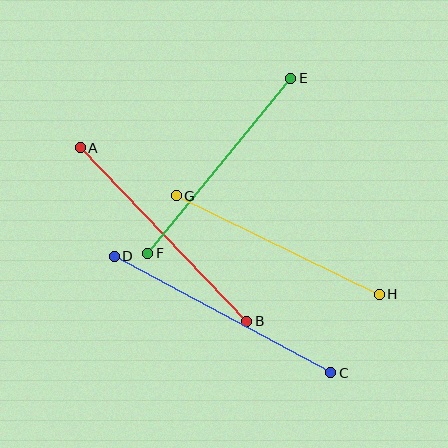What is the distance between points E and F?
The distance is approximately 226 pixels.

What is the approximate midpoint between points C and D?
The midpoint is at approximately (222, 314) pixels.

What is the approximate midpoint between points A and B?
The midpoint is at approximately (163, 234) pixels.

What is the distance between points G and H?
The distance is approximately 226 pixels.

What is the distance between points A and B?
The distance is approximately 241 pixels.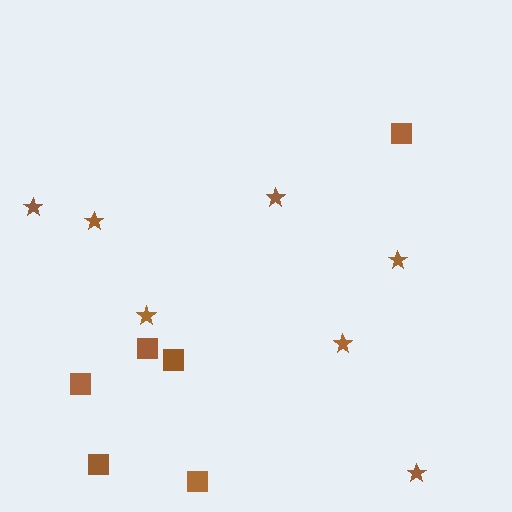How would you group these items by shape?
There are 2 groups: one group of squares (6) and one group of stars (7).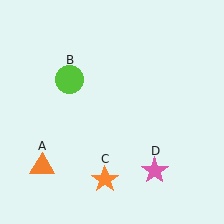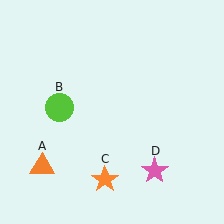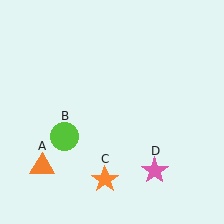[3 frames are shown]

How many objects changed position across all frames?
1 object changed position: lime circle (object B).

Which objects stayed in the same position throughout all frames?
Orange triangle (object A) and orange star (object C) and pink star (object D) remained stationary.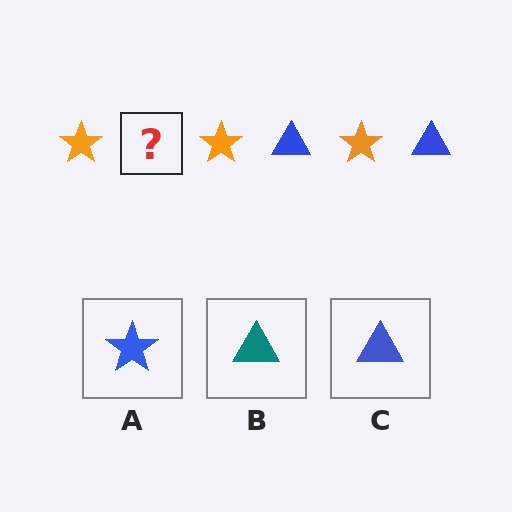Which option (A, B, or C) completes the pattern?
C.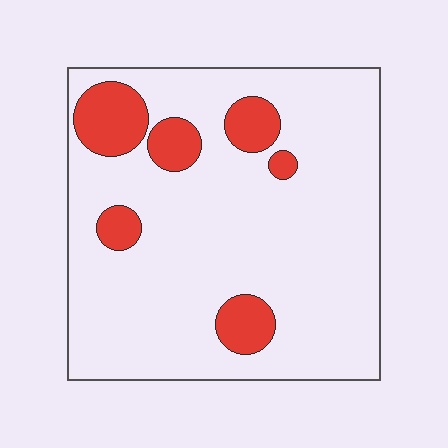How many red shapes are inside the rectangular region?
6.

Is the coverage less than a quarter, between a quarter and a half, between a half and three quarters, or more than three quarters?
Less than a quarter.